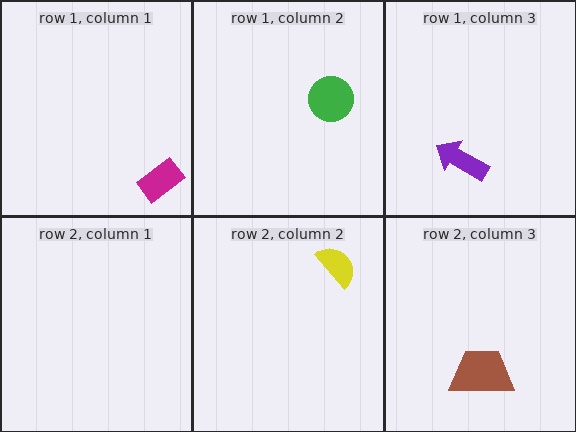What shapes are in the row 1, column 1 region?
The magenta rectangle.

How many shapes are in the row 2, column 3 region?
1.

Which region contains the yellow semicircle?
The row 2, column 2 region.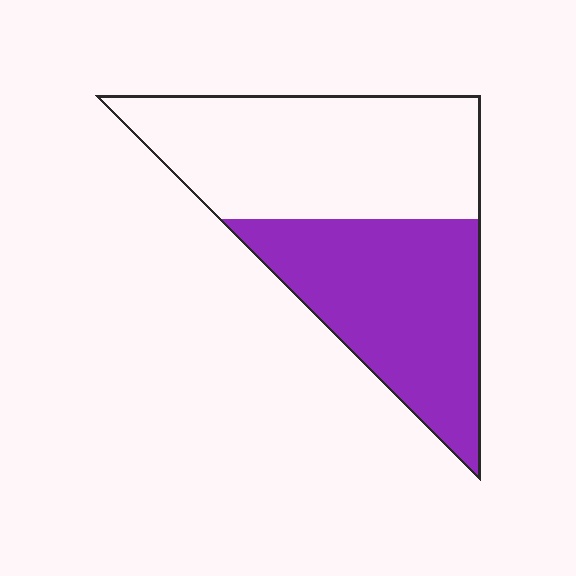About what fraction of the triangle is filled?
About one half (1/2).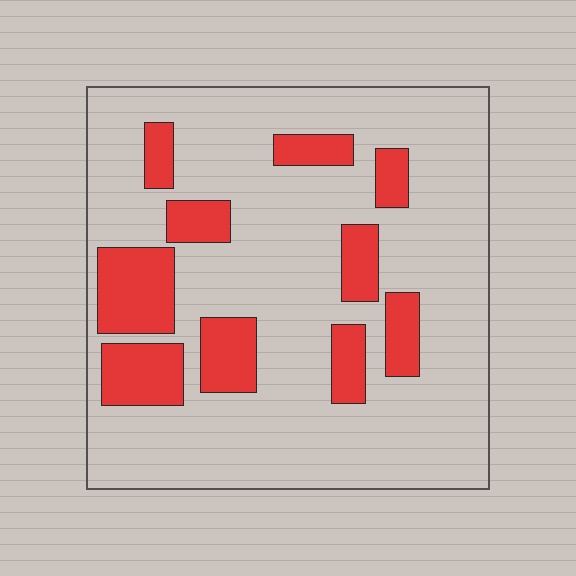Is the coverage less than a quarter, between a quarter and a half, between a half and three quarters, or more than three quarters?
Less than a quarter.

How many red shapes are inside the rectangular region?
10.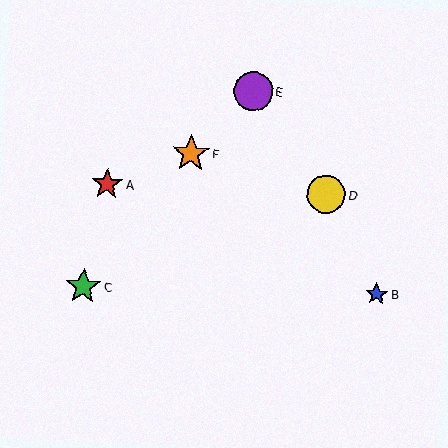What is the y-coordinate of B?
Object B is at y≈294.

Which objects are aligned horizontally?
Objects A, D are aligned horizontally.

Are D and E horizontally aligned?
No, D is at y≈194 and E is at y≈92.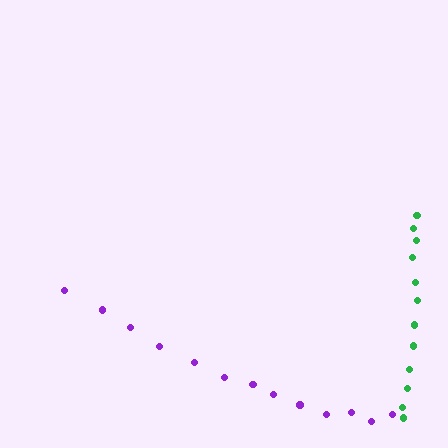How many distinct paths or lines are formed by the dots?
There are 2 distinct paths.